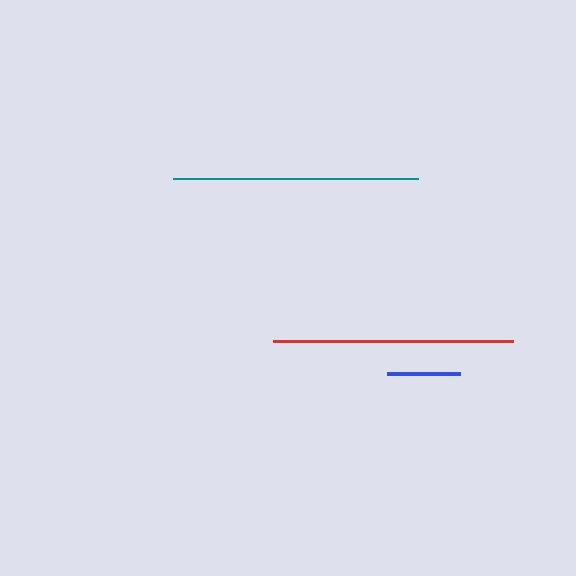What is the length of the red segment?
The red segment is approximately 241 pixels long.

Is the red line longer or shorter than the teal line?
The teal line is longer than the red line.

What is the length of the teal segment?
The teal segment is approximately 245 pixels long.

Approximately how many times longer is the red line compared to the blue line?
The red line is approximately 3.3 times the length of the blue line.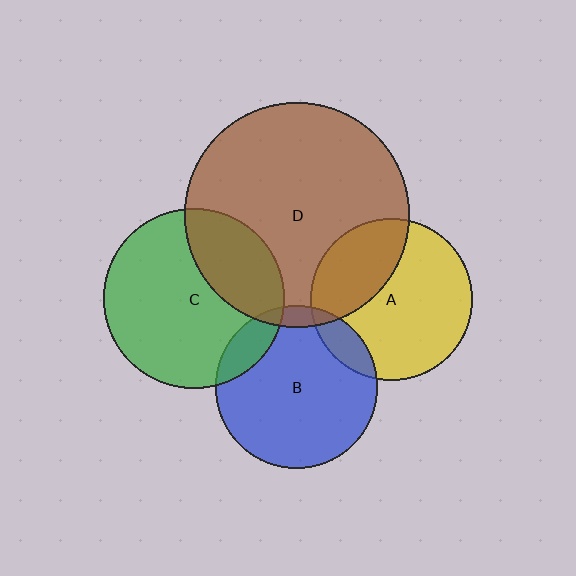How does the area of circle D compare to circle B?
Approximately 1.9 times.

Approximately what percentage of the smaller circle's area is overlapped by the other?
Approximately 30%.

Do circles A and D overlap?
Yes.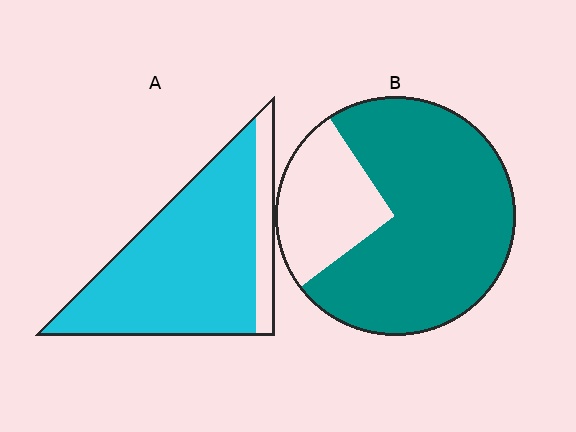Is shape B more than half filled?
Yes.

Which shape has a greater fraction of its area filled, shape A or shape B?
Shape A.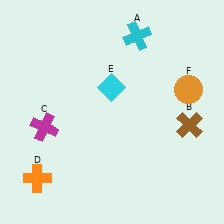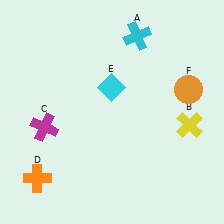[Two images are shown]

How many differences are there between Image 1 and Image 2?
There is 1 difference between the two images.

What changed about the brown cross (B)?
In Image 1, B is brown. In Image 2, it changed to yellow.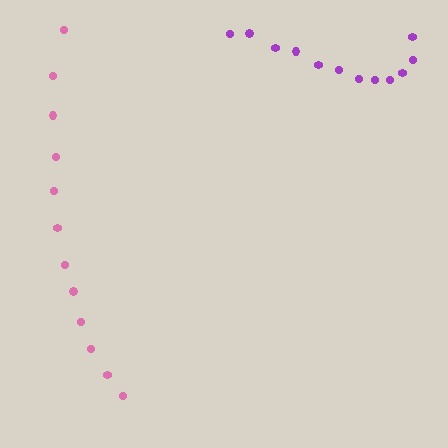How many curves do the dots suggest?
There are 2 distinct paths.